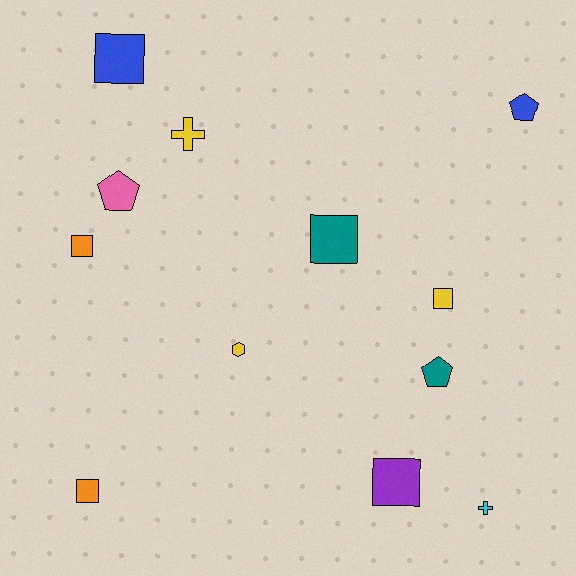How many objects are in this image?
There are 12 objects.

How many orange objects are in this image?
There are 2 orange objects.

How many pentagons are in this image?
There are 3 pentagons.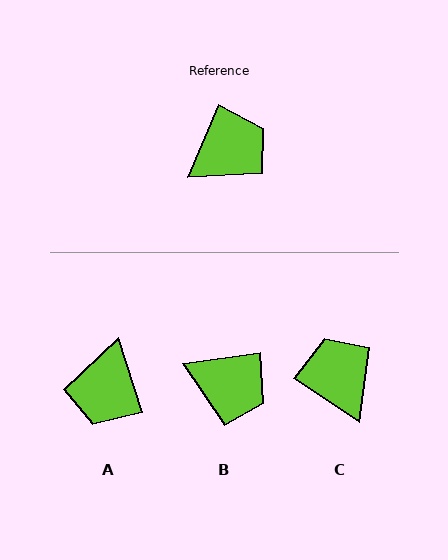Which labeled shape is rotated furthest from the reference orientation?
A, about 140 degrees away.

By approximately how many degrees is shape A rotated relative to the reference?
Approximately 140 degrees clockwise.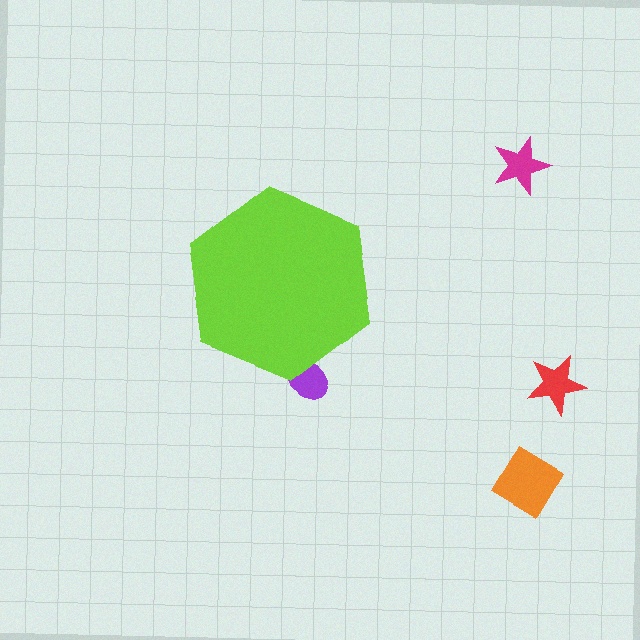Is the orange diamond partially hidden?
No, the orange diamond is fully visible.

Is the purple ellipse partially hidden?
Yes, the purple ellipse is partially hidden behind the lime hexagon.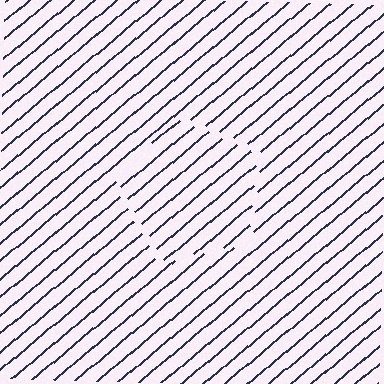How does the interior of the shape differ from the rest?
The interior of the shape contains the same grating, shifted by half a period — the contour is defined by the phase discontinuity where line-ends from the inner and outer gratings abut.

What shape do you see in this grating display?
An illusory pentagon. The interior of the shape contains the same grating, shifted by half a period — the contour is defined by the phase discontinuity where line-ends from the inner and outer gratings abut.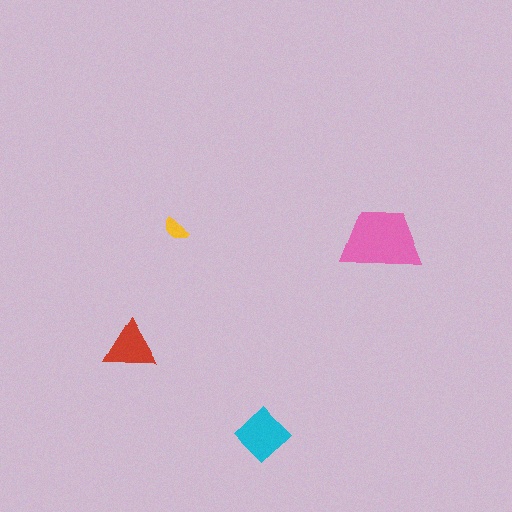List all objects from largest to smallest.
The pink trapezoid, the cyan diamond, the red triangle, the yellow semicircle.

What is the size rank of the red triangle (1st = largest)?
3rd.